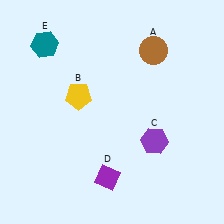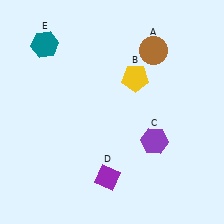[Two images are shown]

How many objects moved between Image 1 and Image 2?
1 object moved between the two images.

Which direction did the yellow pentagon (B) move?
The yellow pentagon (B) moved right.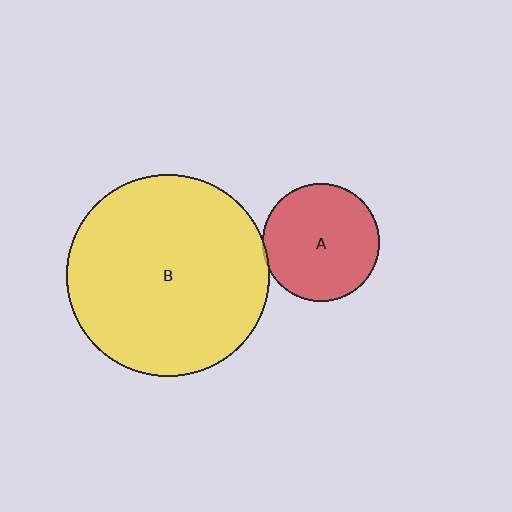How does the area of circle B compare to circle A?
Approximately 3.0 times.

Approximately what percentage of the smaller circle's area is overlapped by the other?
Approximately 5%.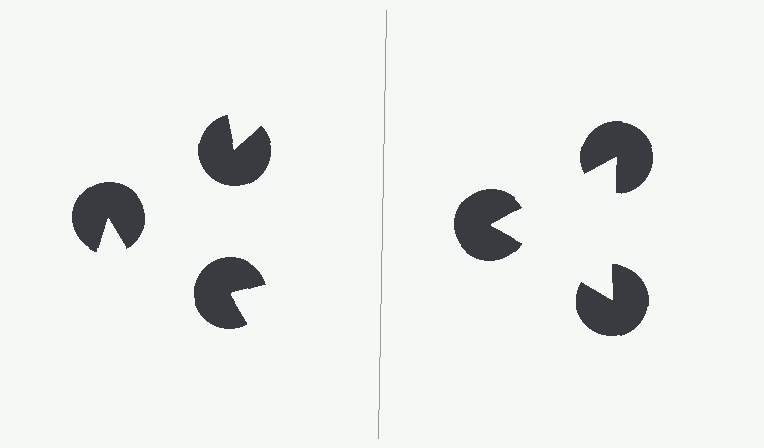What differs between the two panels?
The pac-man discs are positioned identically on both sides; only the wedge orientations differ. On the right they align to a triangle; on the left they are misaligned.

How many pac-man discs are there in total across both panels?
6 — 3 on each side.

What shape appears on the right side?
An illusory triangle.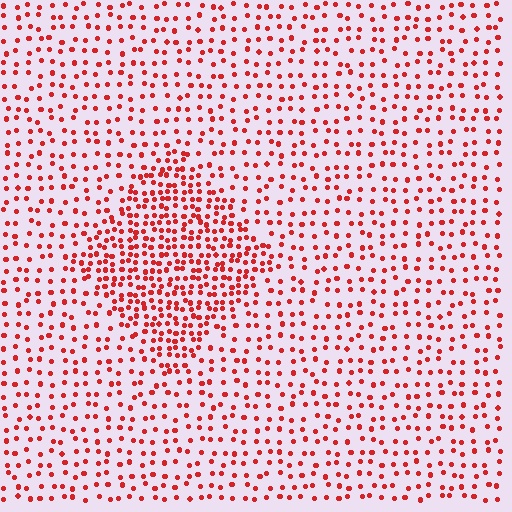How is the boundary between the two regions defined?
The boundary is defined by a change in element density (approximately 2.1x ratio). All elements are the same color, size, and shape.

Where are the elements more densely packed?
The elements are more densely packed inside the diamond boundary.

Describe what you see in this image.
The image contains small red elements arranged at two different densities. A diamond-shaped region is visible where the elements are more densely packed than the surrounding area.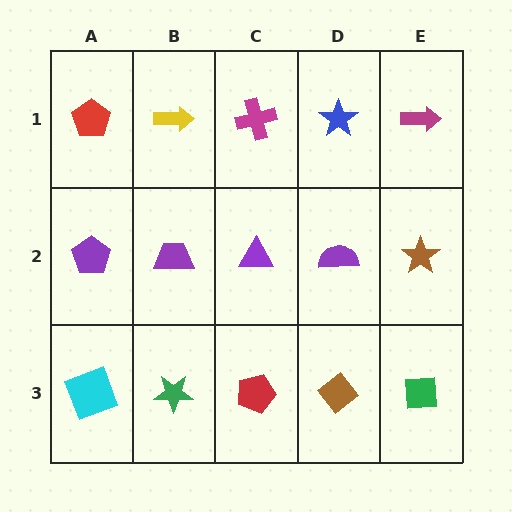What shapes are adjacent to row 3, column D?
A purple semicircle (row 2, column D), a red pentagon (row 3, column C), a green square (row 3, column E).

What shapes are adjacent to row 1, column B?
A purple trapezoid (row 2, column B), a red pentagon (row 1, column A), a magenta cross (row 1, column C).